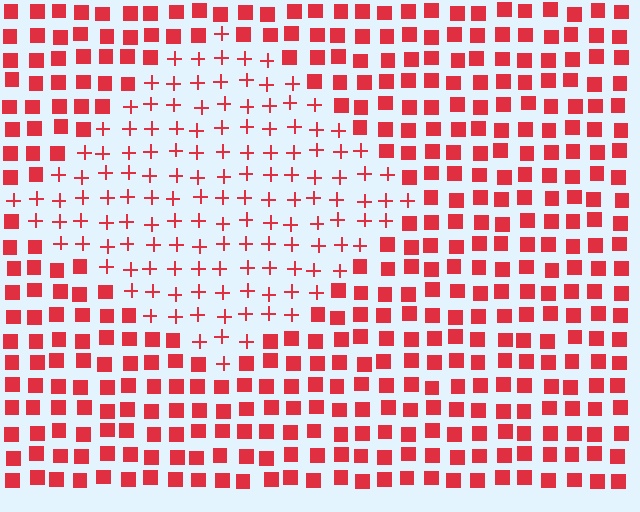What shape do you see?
I see a diamond.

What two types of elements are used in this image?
The image uses plus signs inside the diamond region and squares outside it.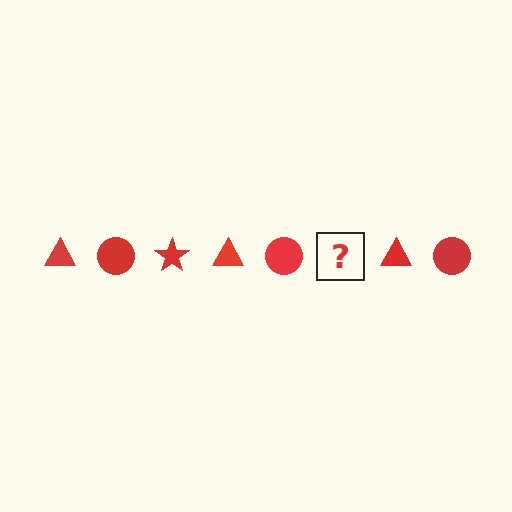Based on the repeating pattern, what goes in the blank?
The blank should be a red star.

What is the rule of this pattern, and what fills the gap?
The rule is that the pattern cycles through triangle, circle, star shapes in red. The gap should be filled with a red star.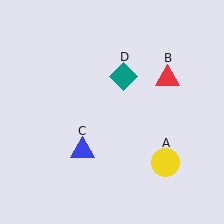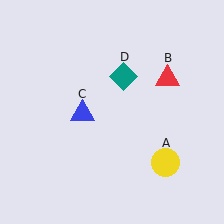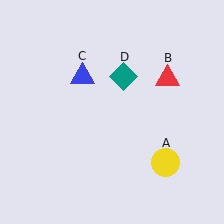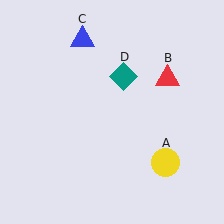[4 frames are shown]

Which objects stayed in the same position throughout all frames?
Yellow circle (object A) and red triangle (object B) and teal diamond (object D) remained stationary.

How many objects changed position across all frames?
1 object changed position: blue triangle (object C).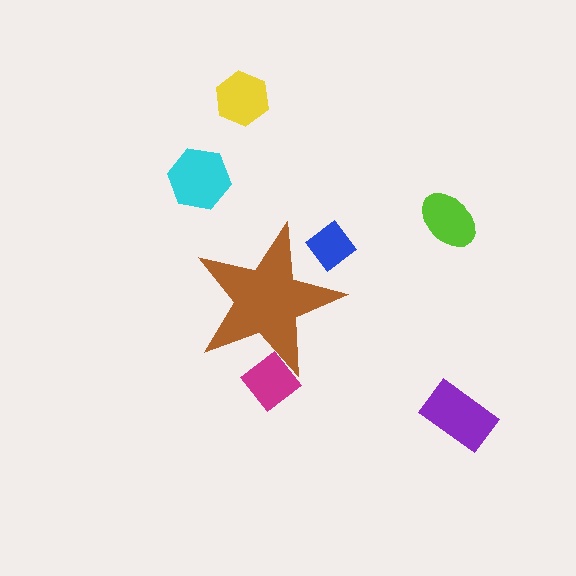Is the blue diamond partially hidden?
Yes, the blue diamond is partially hidden behind the brown star.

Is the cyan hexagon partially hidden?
No, the cyan hexagon is fully visible.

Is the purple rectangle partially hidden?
No, the purple rectangle is fully visible.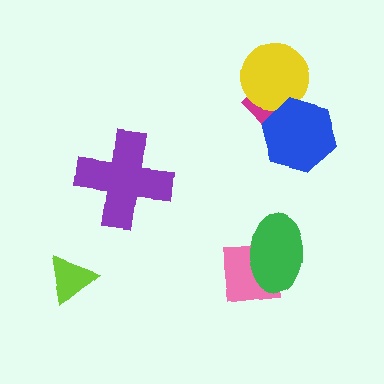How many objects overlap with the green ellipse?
1 object overlaps with the green ellipse.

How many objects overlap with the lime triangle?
0 objects overlap with the lime triangle.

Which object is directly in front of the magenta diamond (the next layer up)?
The yellow circle is directly in front of the magenta diamond.